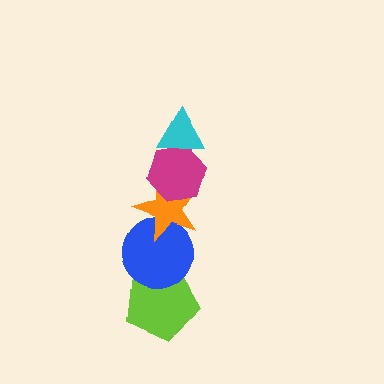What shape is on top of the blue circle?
The orange star is on top of the blue circle.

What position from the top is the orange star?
The orange star is 3rd from the top.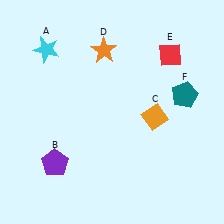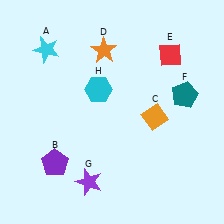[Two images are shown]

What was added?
A purple star (G), a cyan hexagon (H) were added in Image 2.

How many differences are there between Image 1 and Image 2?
There are 2 differences between the two images.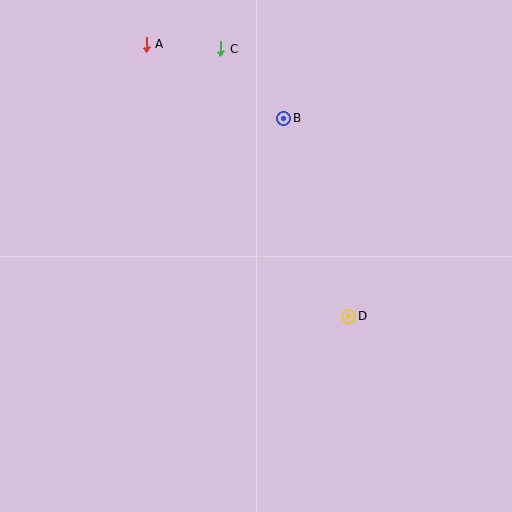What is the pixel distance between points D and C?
The distance between D and C is 297 pixels.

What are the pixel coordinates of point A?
Point A is at (146, 44).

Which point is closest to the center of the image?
Point D at (349, 316) is closest to the center.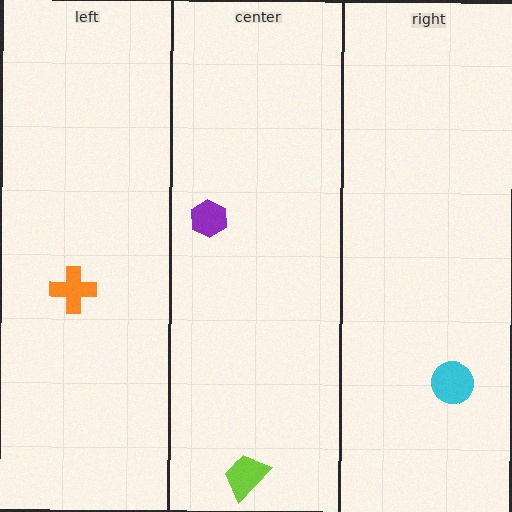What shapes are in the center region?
The lime trapezoid, the purple hexagon.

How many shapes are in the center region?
2.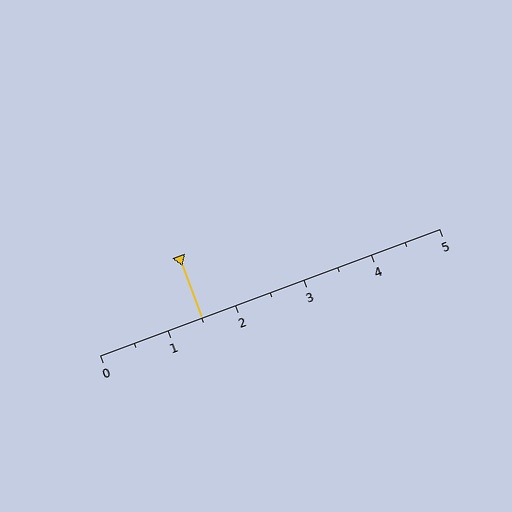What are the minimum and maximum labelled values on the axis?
The axis runs from 0 to 5.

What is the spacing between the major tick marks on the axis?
The major ticks are spaced 1 apart.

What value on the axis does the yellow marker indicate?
The marker indicates approximately 1.5.